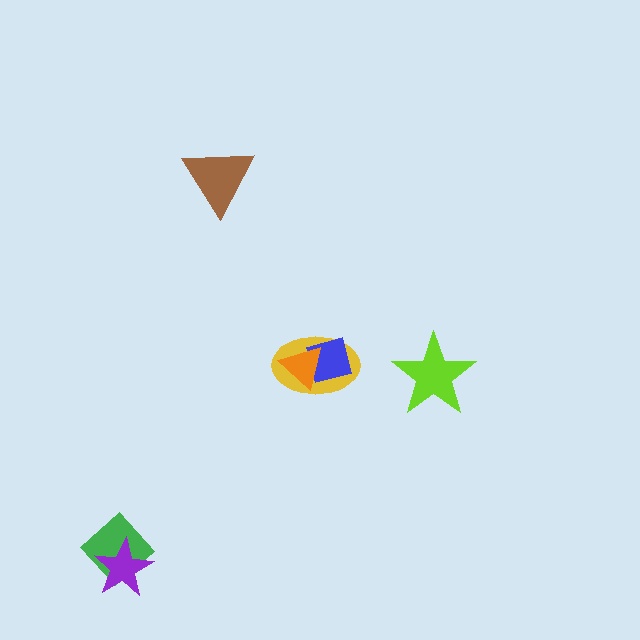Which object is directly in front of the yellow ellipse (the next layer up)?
The blue square is directly in front of the yellow ellipse.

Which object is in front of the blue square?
The orange triangle is in front of the blue square.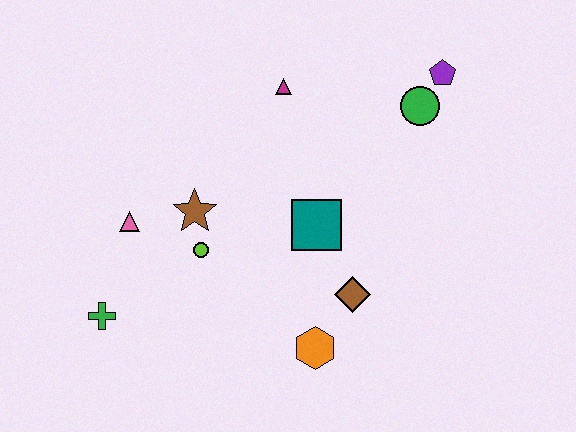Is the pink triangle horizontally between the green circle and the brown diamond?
No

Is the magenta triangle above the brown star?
Yes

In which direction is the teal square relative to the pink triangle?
The teal square is to the right of the pink triangle.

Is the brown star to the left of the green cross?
No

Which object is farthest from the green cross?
The purple pentagon is farthest from the green cross.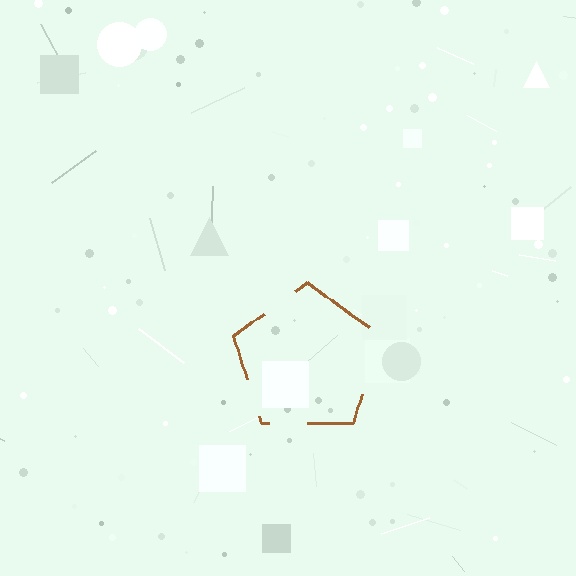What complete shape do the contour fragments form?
The contour fragments form a pentagon.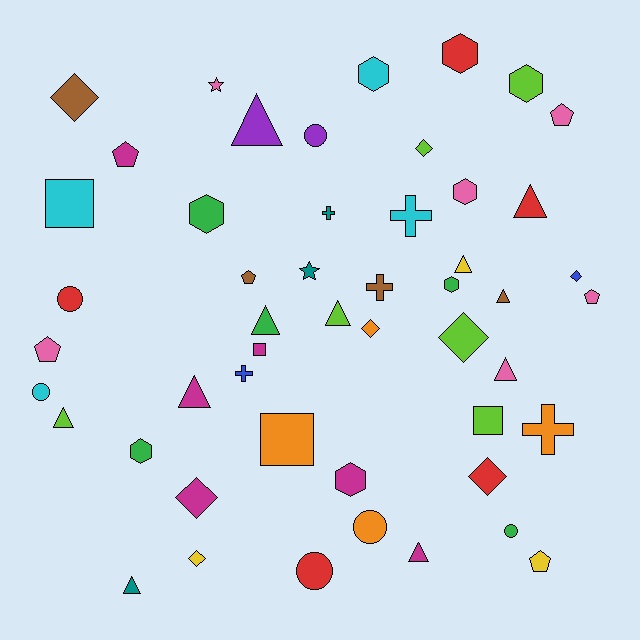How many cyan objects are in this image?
There are 4 cyan objects.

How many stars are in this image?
There are 2 stars.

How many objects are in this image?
There are 50 objects.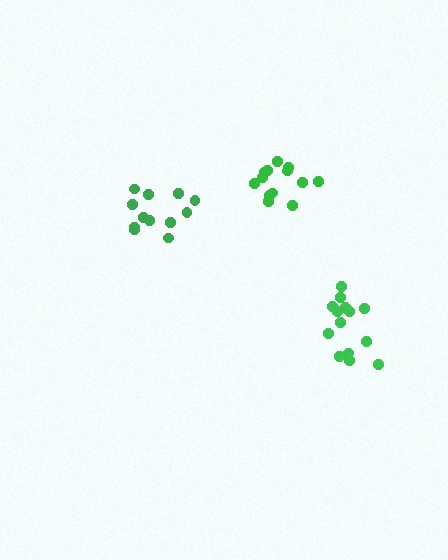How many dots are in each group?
Group 1: 13 dots, Group 2: 14 dots, Group 3: 12 dots (39 total).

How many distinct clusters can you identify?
There are 3 distinct clusters.